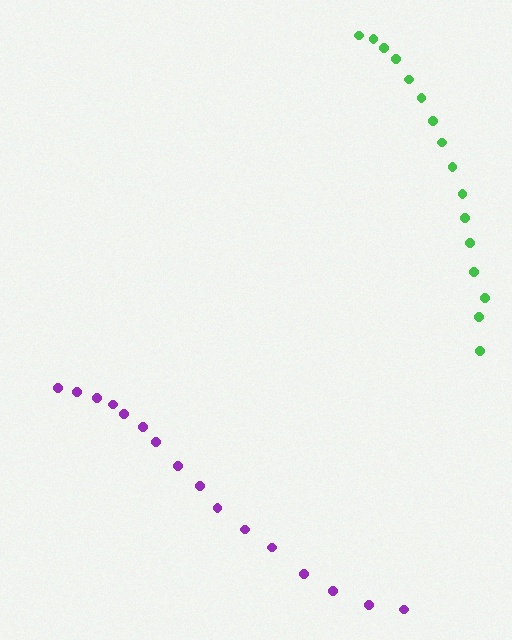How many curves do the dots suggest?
There are 2 distinct paths.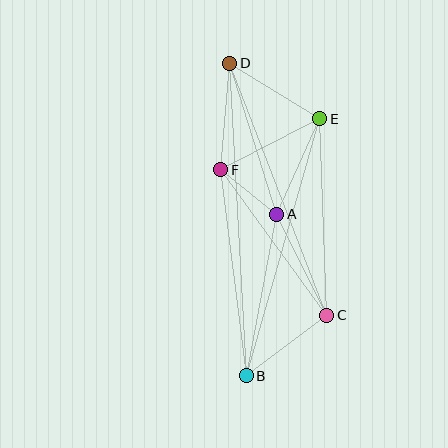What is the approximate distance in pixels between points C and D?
The distance between C and D is approximately 270 pixels.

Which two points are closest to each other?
Points A and F are closest to each other.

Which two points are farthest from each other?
Points B and D are farthest from each other.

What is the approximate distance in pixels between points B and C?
The distance between B and C is approximately 101 pixels.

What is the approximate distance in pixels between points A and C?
The distance between A and C is approximately 113 pixels.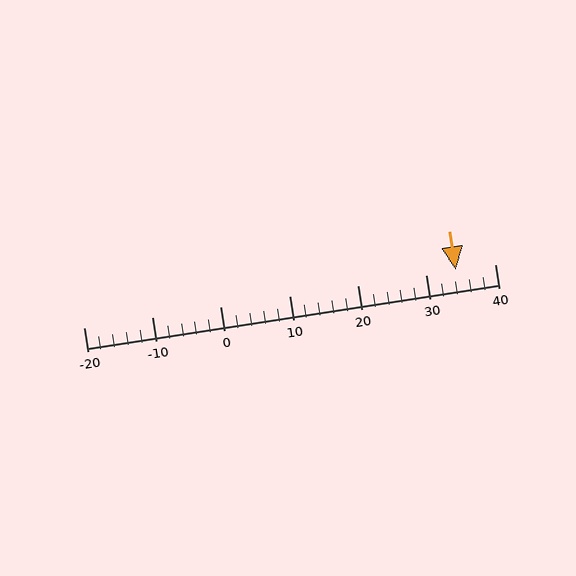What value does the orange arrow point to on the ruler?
The orange arrow points to approximately 34.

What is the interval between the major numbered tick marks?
The major tick marks are spaced 10 units apart.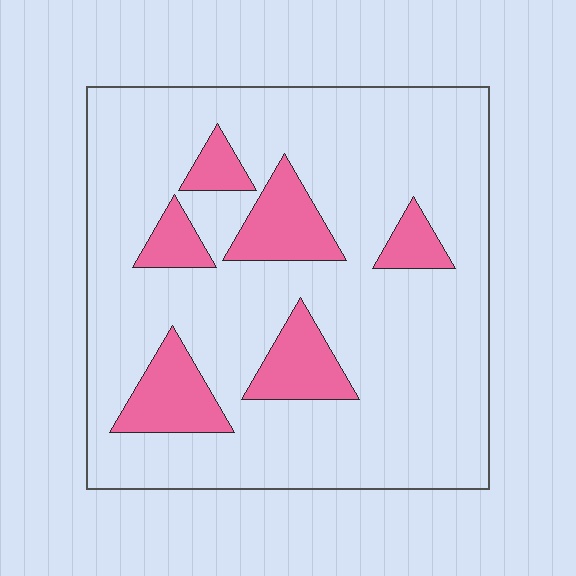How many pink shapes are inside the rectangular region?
6.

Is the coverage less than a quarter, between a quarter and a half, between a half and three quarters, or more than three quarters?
Less than a quarter.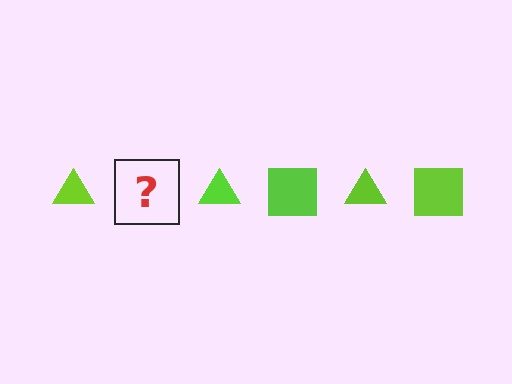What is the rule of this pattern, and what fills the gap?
The rule is that the pattern cycles through triangle, square shapes in lime. The gap should be filled with a lime square.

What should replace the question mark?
The question mark should be replaced with a lime square.